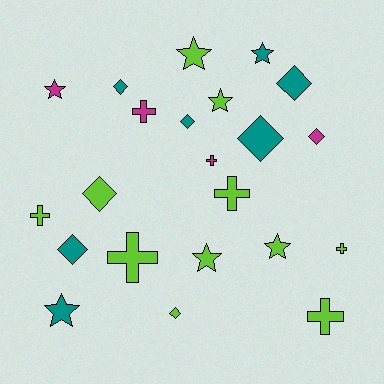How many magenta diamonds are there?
There is 1 magenta diamond.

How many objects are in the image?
There are 22 objects.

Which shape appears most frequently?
Diamond, with 8 objects.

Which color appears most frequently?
Lime, with 11 objects.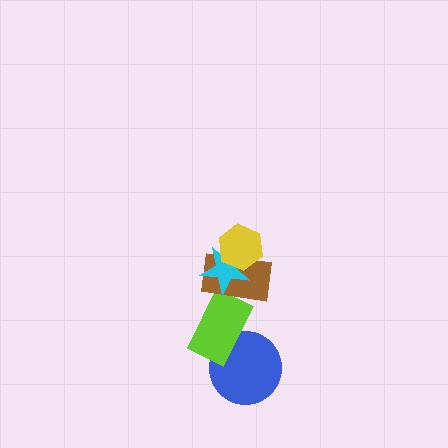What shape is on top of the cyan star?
The yellow hexagon is on top of the cyan star.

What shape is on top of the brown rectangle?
The cyan star is on top of the brown rectangle.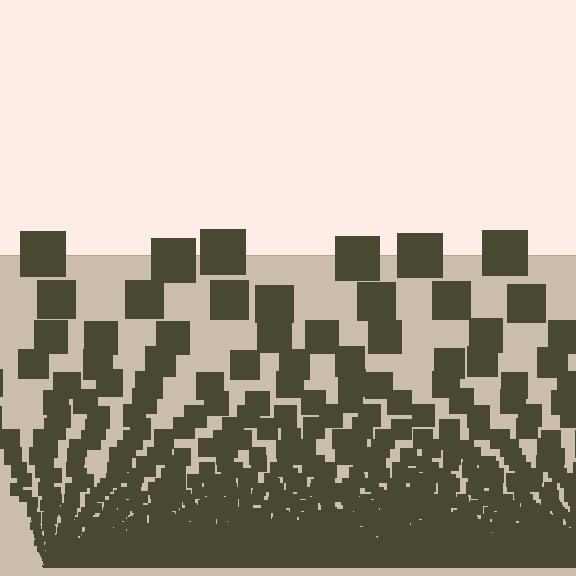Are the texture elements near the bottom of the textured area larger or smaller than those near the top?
Smaller. The gradient is inverted — elements near the bottom are smaller and denser.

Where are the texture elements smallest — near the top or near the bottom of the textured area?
Near the bottom.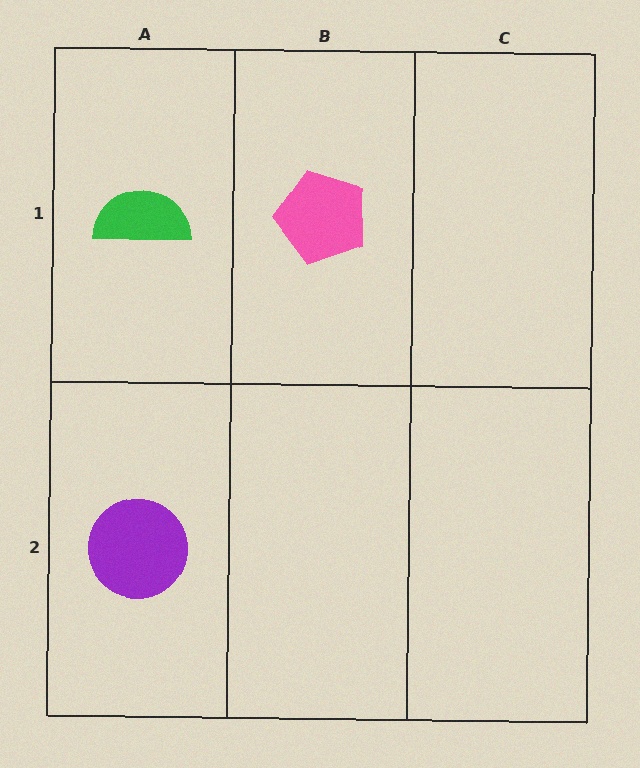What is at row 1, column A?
A green semicircle.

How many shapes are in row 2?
1 shape.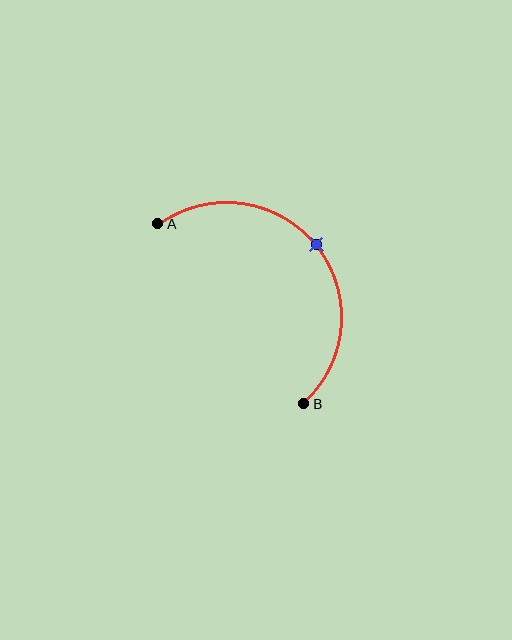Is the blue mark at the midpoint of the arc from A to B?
Yes. The blue mark lies on the arc at equal arc-length from both A and B — it is the arc midpoint.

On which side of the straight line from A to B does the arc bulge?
The arc bulges above and to the right of the straight line connecting A and B.